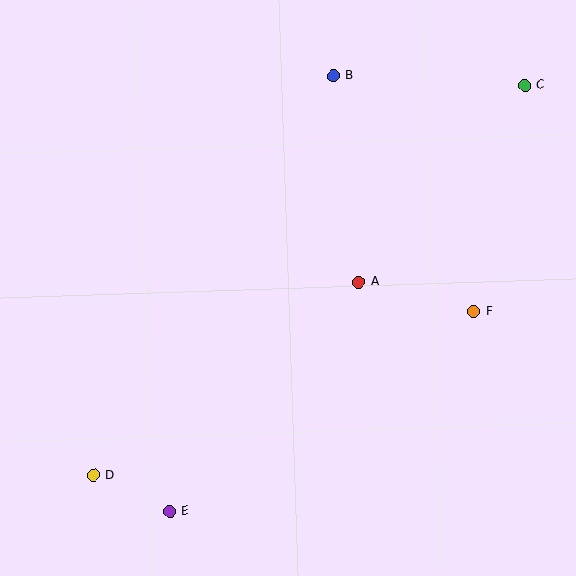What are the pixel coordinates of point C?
Point C is at (525, 85).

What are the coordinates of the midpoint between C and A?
The midpoint between C and A is at (442, 184).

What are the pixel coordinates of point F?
Point F is at (474, 311).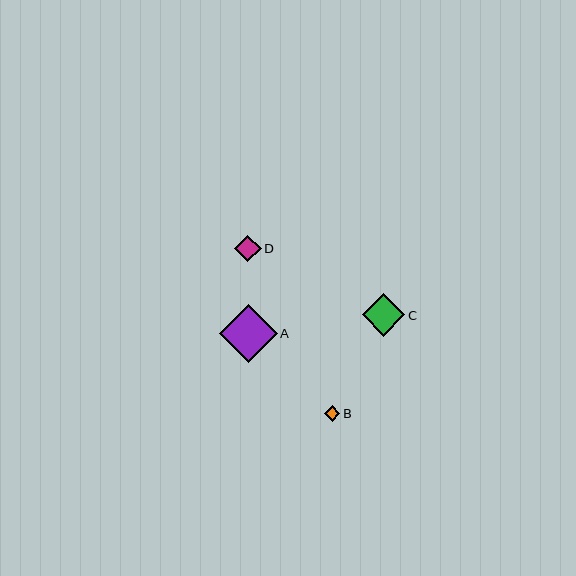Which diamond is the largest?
Diamond A is the largest with a size of approximately 58 pixels.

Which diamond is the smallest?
Diamond B is the smallest with a size of approximately 15 pixels.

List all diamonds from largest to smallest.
From largest to smallest: A, C, D, B.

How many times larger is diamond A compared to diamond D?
Diamond A is approximately 2.2 times the size of diamond D.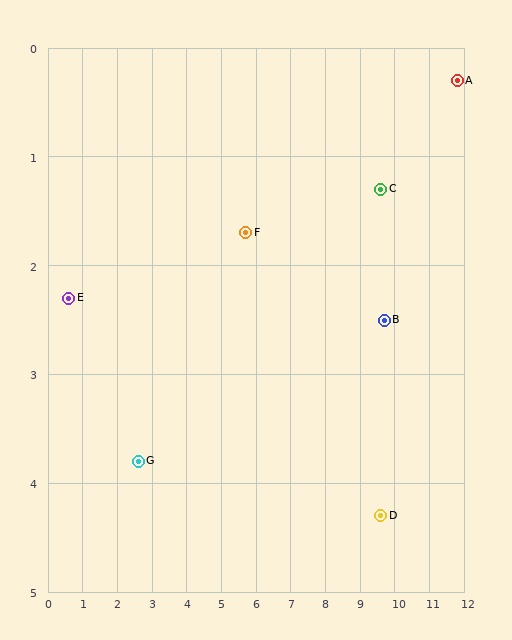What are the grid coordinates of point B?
Point B is at approximately (9.7, 2.5).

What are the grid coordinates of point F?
Point F is at approximately (5.7, 1.7).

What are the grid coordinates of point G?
Point G is at approximately (2.6, 3.8).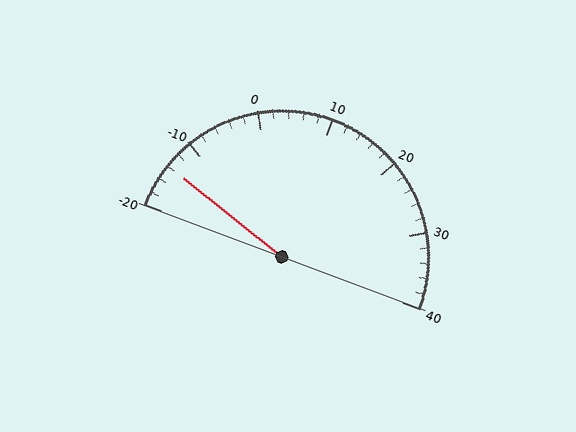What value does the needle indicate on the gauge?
The needle indicates approximately -14.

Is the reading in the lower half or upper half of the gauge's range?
The reading is in the lower half of the range (-20 to 40).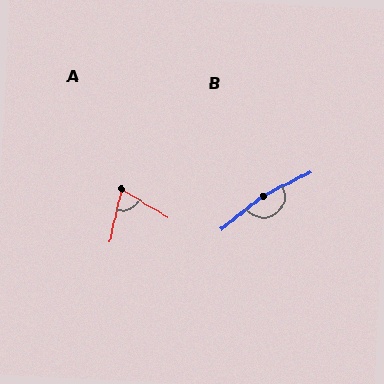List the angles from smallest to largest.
A (73°), B (169°).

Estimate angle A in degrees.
Approximately 73 degrees.